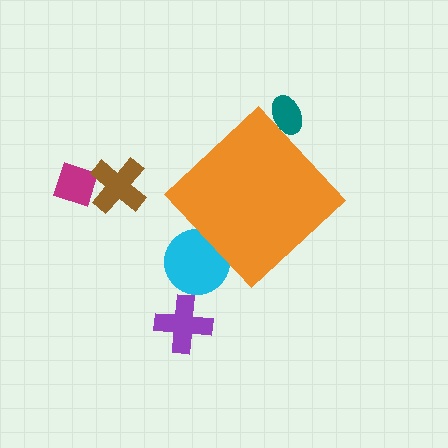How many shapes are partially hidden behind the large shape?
3 shapes are partially hidden.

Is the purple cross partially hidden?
No, the purple cross is fully visible.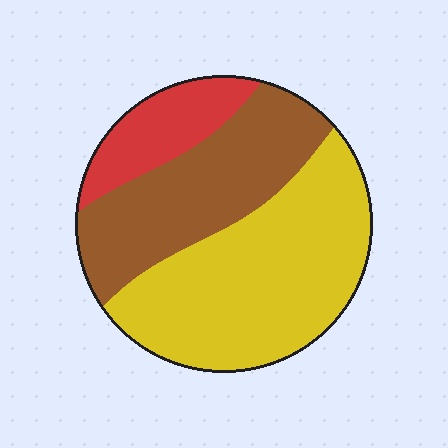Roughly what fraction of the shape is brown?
Brown covers 34% of the shape.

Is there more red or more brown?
Brown.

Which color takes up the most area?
Yellow, at roughly 50%.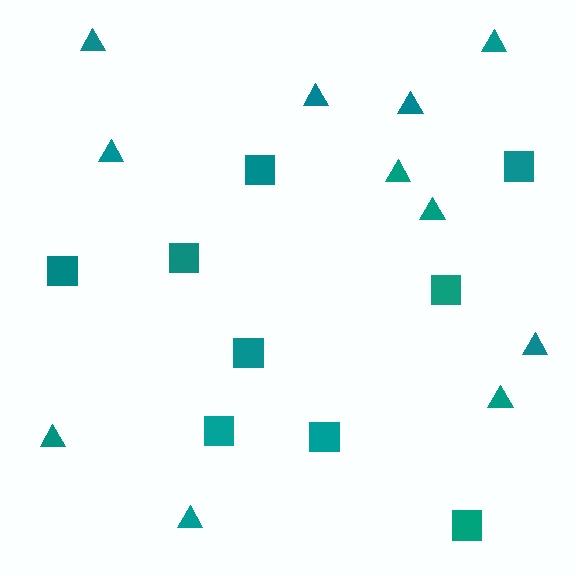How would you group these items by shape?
There are 2 groups: one group of triangles (11) and one group of squares (9).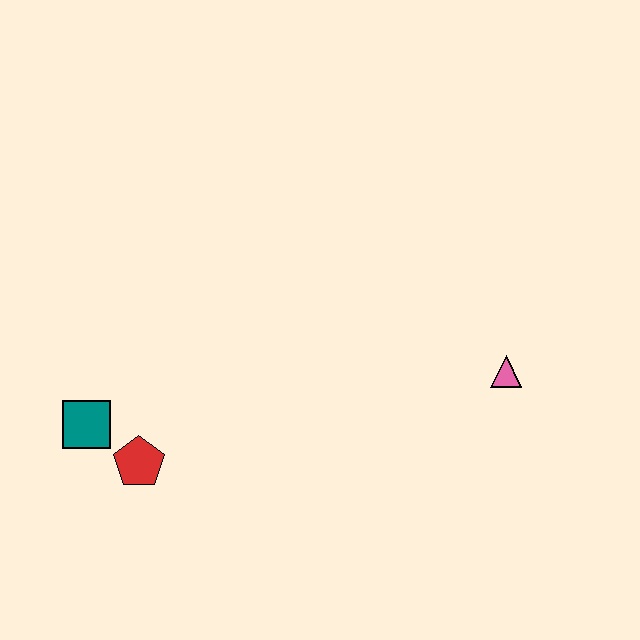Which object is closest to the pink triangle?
The red pentagon is closest to the pink triangle.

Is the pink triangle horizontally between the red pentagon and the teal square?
No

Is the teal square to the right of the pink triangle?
No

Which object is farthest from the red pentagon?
The pink triangle is farthest from the red pentagon.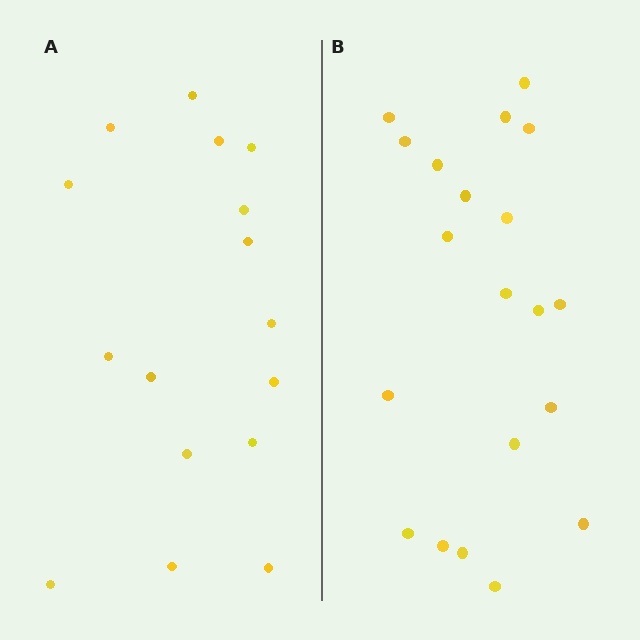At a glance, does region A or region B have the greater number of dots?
Region B (the right region) has more dots.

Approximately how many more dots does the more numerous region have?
Region B has about 4 more dots than region A.